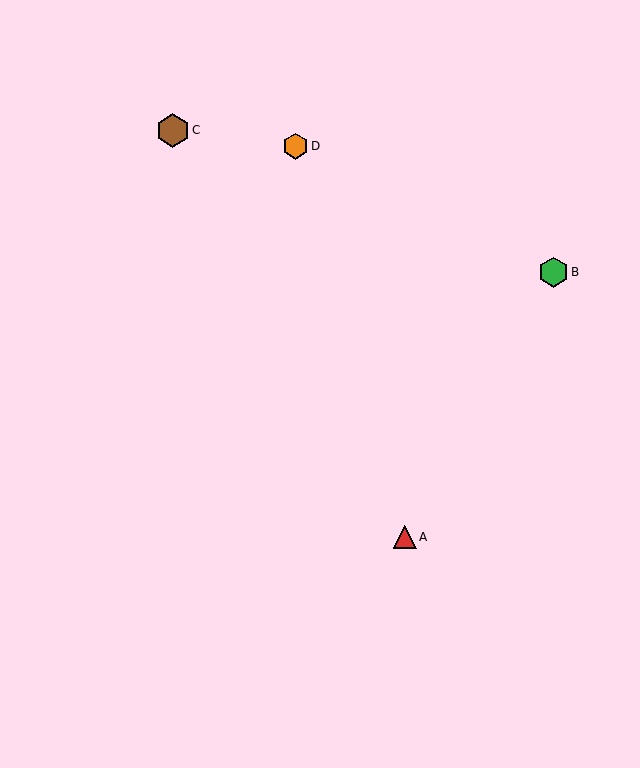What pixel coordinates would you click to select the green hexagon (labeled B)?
Click at (553, 272) to select the green hexagon B.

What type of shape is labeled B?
Shape B is a green hexagon.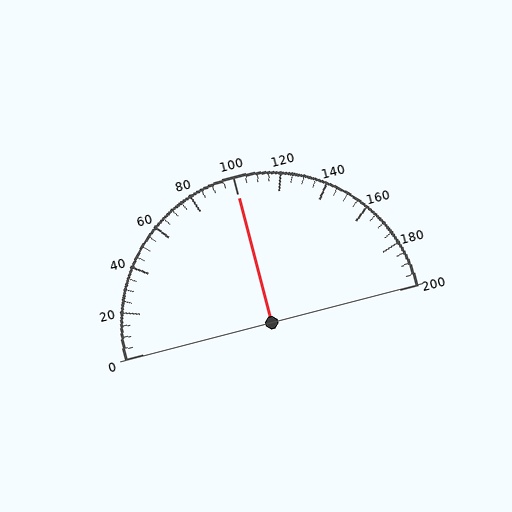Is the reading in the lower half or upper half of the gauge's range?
The reading is in the upper half of the range (0 to 200).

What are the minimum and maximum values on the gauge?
The gauge ranges from 0 to 200.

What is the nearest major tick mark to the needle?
The nearest major tick mark is 100.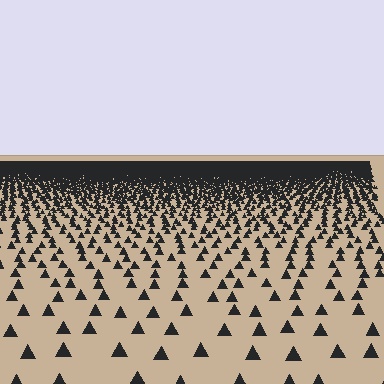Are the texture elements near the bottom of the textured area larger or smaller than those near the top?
Larger. Near the bottom, elements are closer to the viewer and appear at a bigger on-screen size.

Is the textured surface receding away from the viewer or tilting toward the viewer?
The surface is receding away from the viewer. Texture elements get smaller and denser toward the top.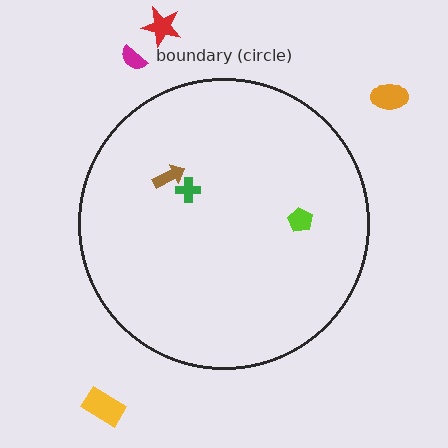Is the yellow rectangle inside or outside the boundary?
Outside.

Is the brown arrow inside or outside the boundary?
Inside.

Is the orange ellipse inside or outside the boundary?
Outside.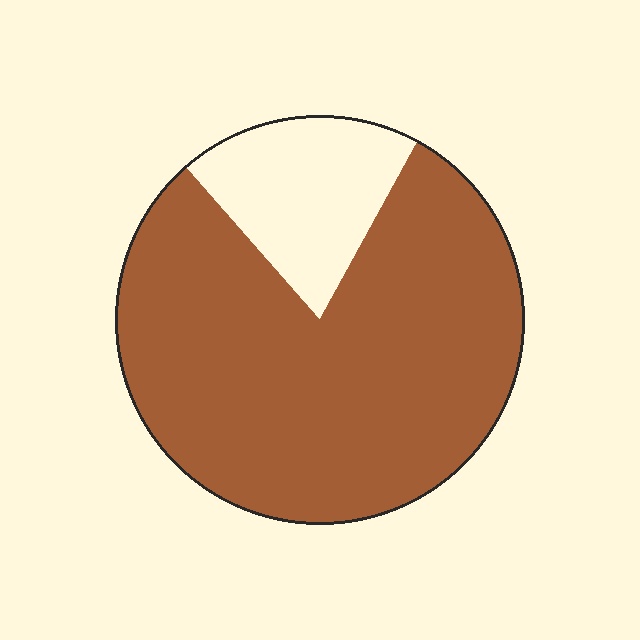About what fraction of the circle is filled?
About four fifths (4/5).